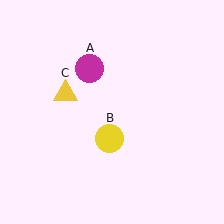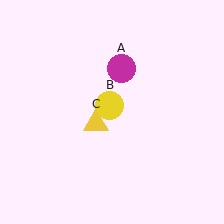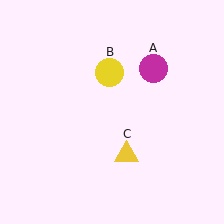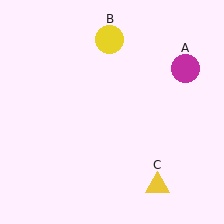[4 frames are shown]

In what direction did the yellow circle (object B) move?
The yellow circle (object B) moved up.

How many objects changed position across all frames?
3 objects changed position: magenta circle (object A), yellow circle (object B), yellow triangle (object C).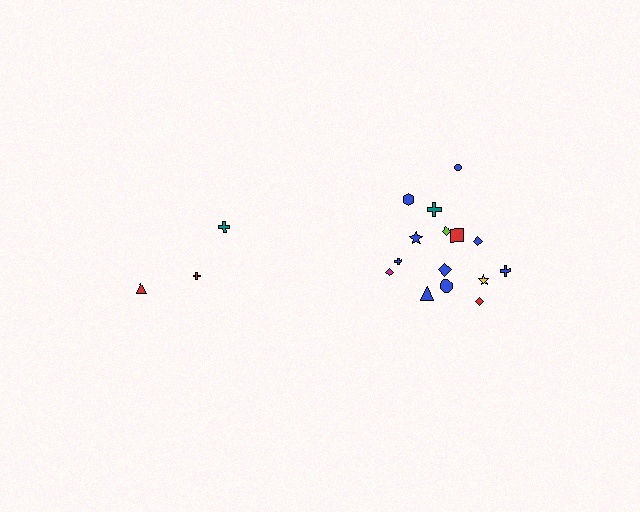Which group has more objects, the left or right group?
The right group.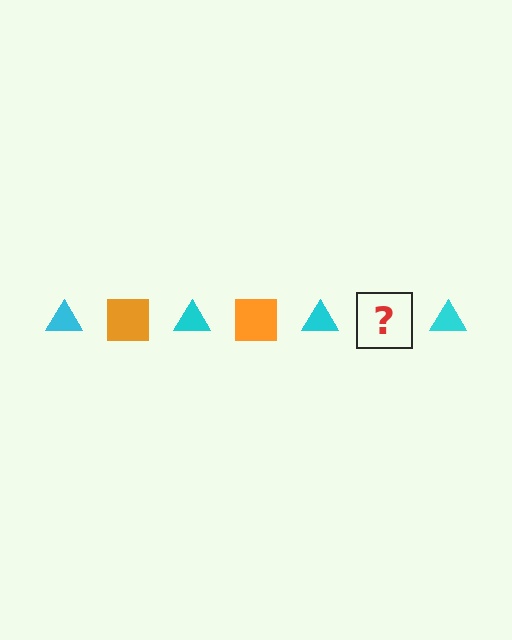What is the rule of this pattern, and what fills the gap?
The rule is that the pattern alternates between cyan triangle and orange square. The gap should be filled with an orange square.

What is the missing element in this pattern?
The missing element is an orange square.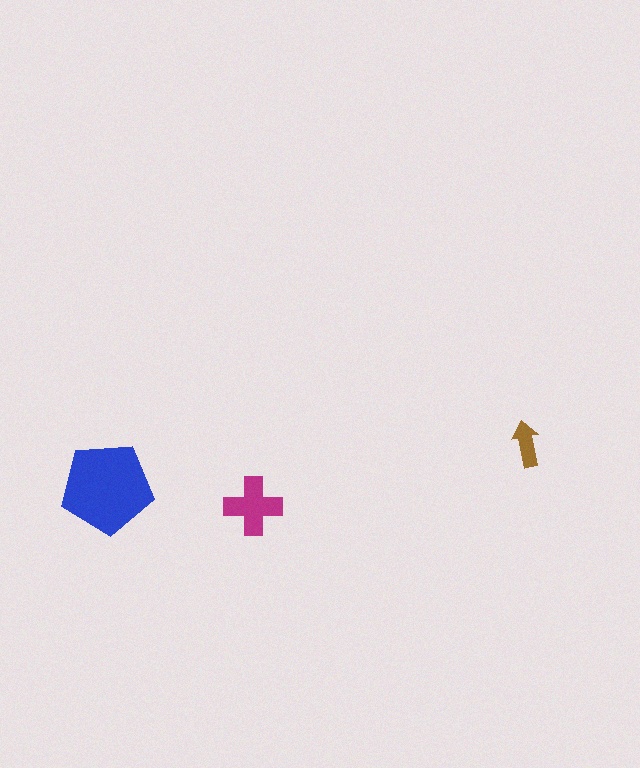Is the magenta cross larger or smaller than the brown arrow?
Larger.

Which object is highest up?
The brown arrow is topmost.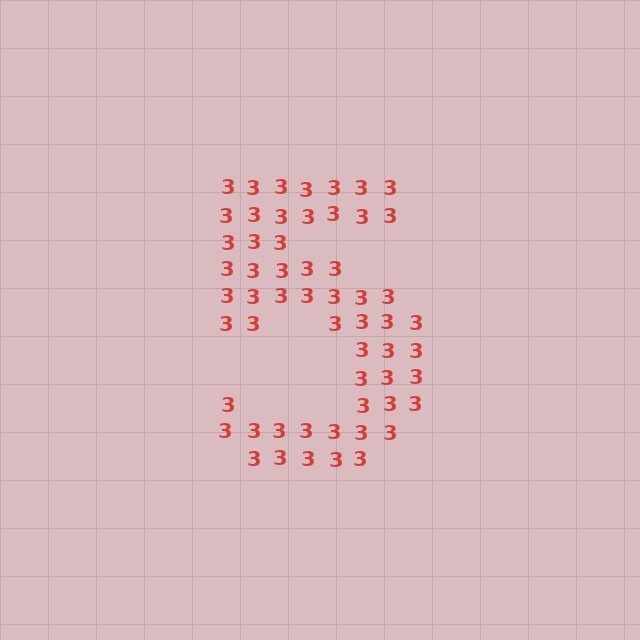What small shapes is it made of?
It is made of small digit 3's.